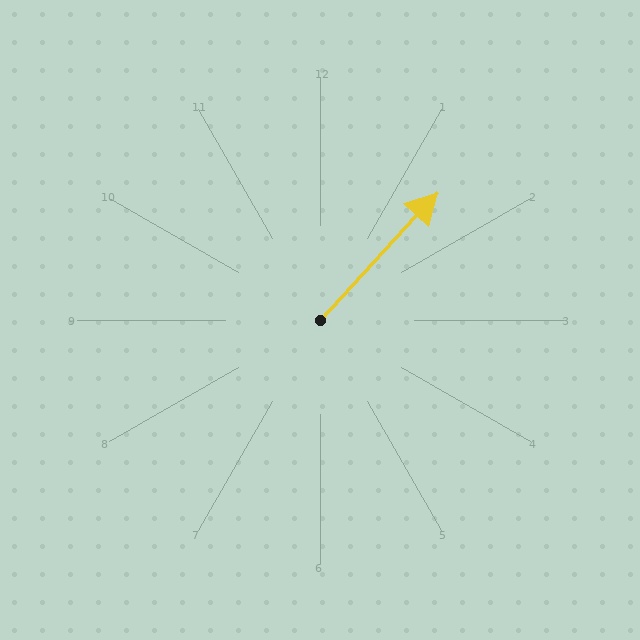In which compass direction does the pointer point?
Northeast.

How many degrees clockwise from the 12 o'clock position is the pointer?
Approximately 43 degrees.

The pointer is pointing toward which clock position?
Roughly 1 o'clock.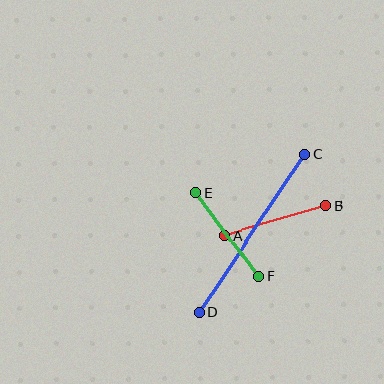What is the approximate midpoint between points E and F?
The midpoint is at approximately (227, 235) pixels.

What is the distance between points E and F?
The distance is approximately 105 pixels.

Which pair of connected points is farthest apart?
Points C and D are farthest apart.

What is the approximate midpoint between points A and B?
The midpoint is at approximately (275, 220) pixels.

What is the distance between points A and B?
The distance is approximately 105 pixels.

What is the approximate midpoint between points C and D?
The midpoint is at approximately (252, 233) pixels.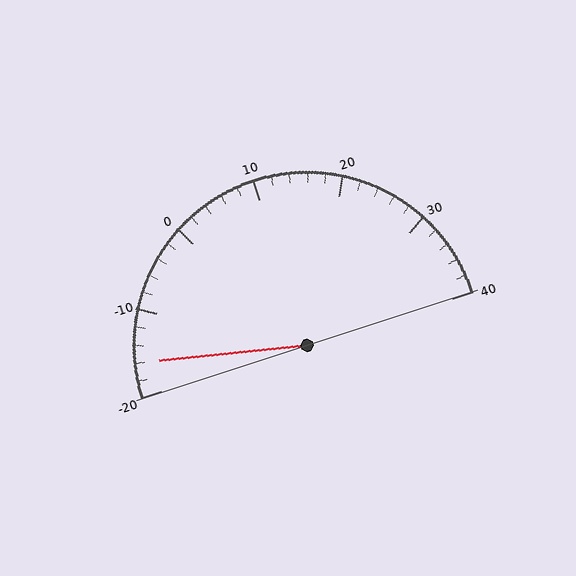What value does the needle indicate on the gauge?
The needle indicates approximately -16.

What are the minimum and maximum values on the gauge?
The gauge ranges from -20 to 40.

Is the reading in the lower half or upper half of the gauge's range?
The reading is in the lower half of the range (-20 to 40).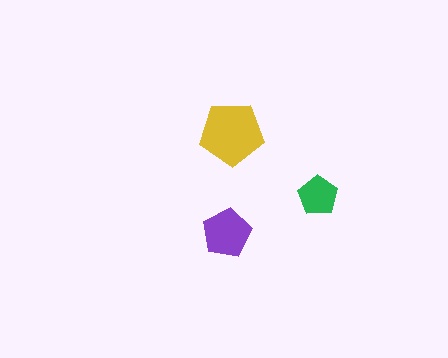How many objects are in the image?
There are 3 objects in the image.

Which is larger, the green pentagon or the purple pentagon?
The purple one.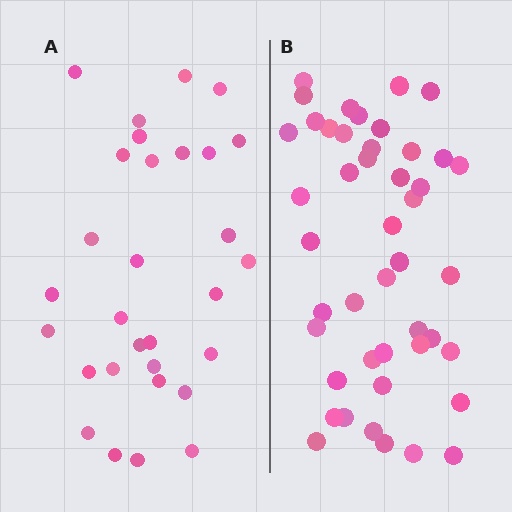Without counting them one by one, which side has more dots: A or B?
Region B (the right region) has more dots.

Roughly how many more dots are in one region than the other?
Region B has approximately 15 more dots than region A.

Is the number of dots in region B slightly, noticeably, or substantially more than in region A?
Region B has substantially more. The ratio is roughly 1.5 to 1.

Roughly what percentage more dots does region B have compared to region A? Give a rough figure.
About 50% more.